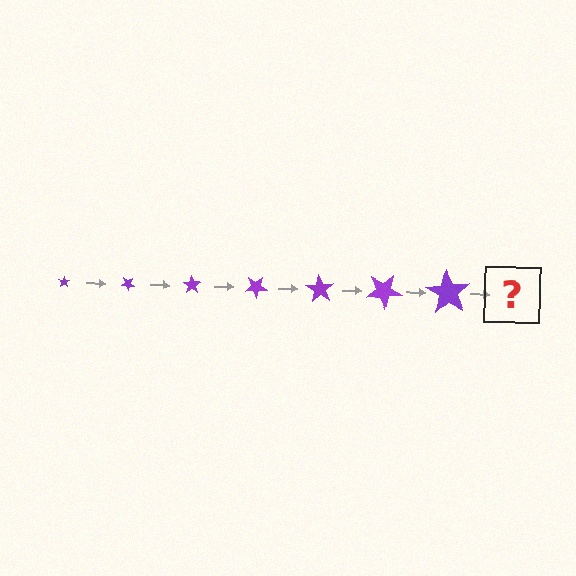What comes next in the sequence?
The next element should be a star, larger than the previous one and rotated 245 degrees from the start.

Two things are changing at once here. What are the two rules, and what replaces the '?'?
The two rules are that the star grows larger each step and it rotates 35 degrees each step. The '?' should be a star, larger than the previous one and rotated 245 degrees from the start.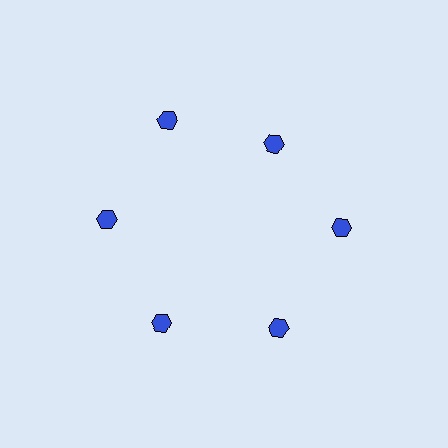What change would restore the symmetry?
The symmetry would be restored by moving it outward, back onto the ring so that all 6 hexagons sit at equal angles and equal distance from the center.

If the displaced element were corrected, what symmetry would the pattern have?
It would have 6-fold rotational symmetry — the pattern would map onto itself every 60 degrees.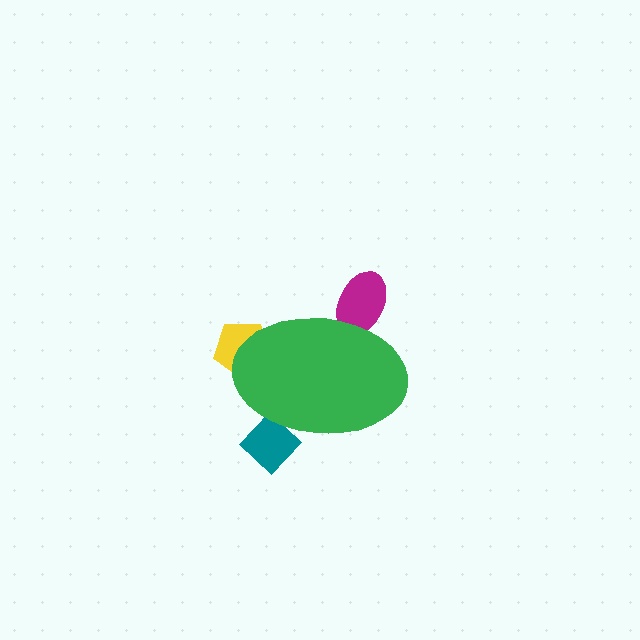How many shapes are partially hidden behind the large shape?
3 shapes are partially hidden.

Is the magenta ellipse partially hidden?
Yes, the magenta ellipse is partially hidden behind the green ellipse.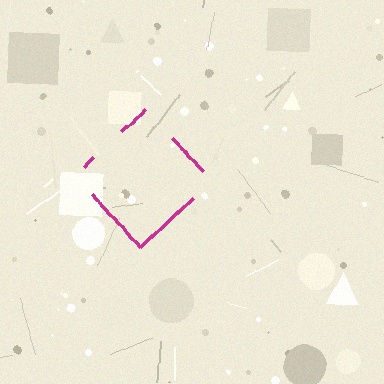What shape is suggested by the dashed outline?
The dashed outline suggests a diamond.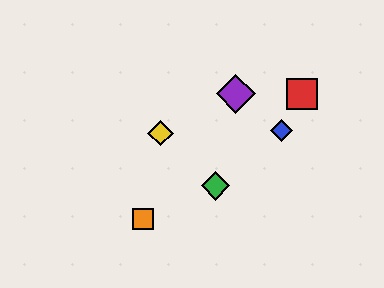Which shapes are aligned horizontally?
The red square, the purple diamond are aligned horizontally.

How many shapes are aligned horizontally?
2 shapes (the red square, the purple diamond) are aligned horizontally.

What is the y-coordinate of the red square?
The red square is at y≈94.